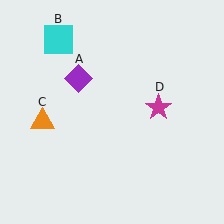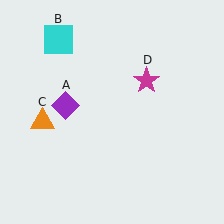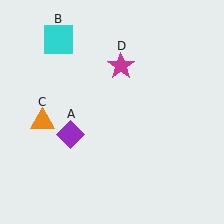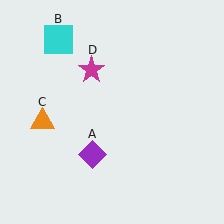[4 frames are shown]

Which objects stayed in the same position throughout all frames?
Cyan square (object B) and orange triangle (object C) remained stationary.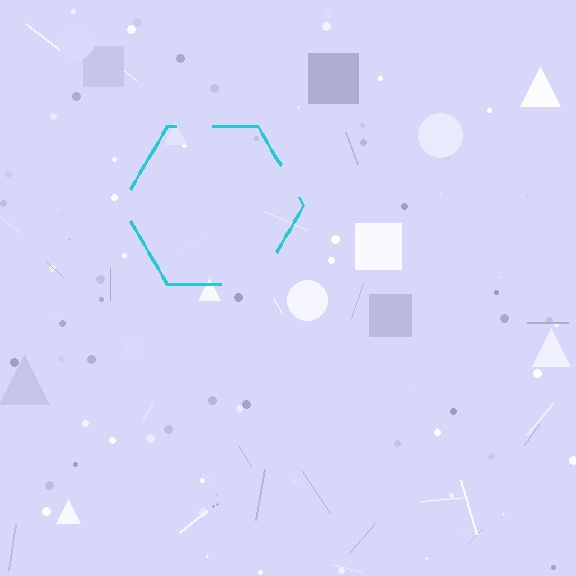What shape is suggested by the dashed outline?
The dashed outline suggests a hexagon.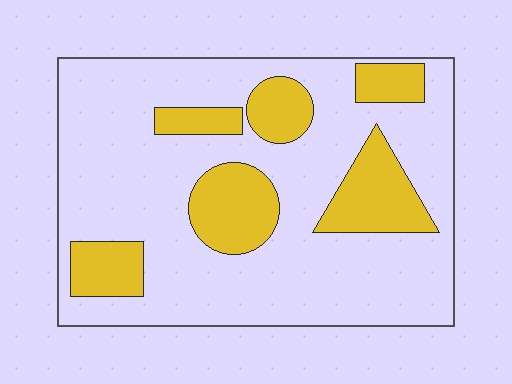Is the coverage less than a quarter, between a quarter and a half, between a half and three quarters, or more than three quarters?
Less than a quarter.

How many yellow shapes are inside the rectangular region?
6.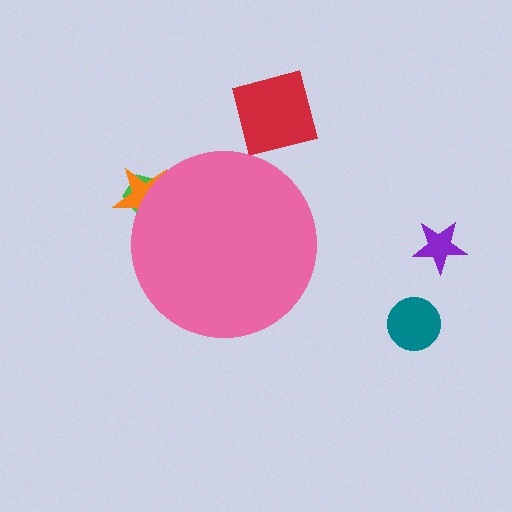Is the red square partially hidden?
No, the red square is fully visible.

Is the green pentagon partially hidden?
Yes, the green pentagon is partially hidden behind the pink circle.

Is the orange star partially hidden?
Yes, the orange star is partially hidden behind the pink circle.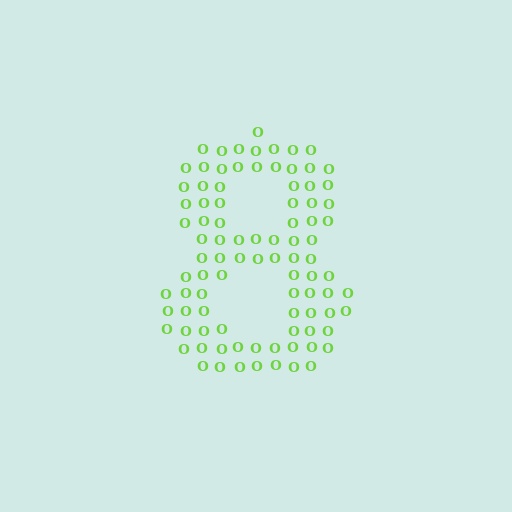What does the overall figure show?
The overall figure shows the digit 8.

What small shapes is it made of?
It is made of small letter O's.